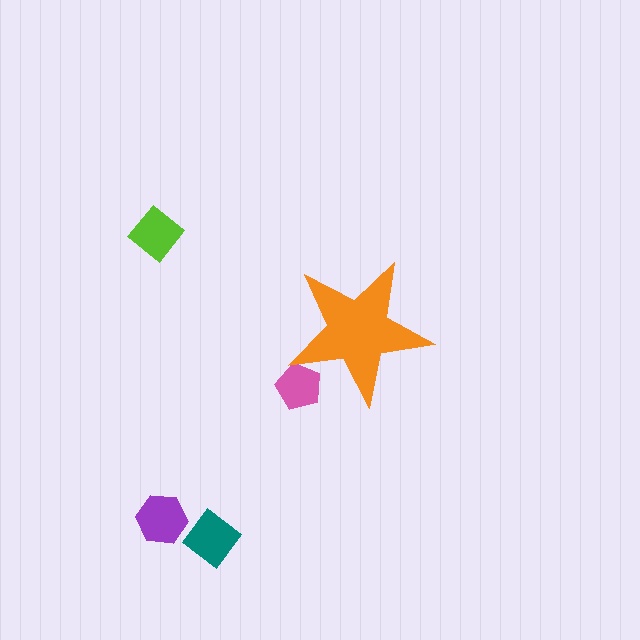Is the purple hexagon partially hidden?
No, the purple hexagon is fully visible.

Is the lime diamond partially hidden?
No, the lime diamond is fully visible.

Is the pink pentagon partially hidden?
Yes, the pink pentagon is partially hidden behind the orange star.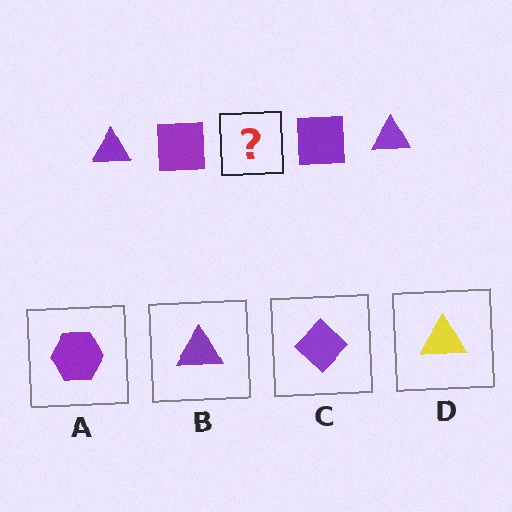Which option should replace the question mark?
Option B.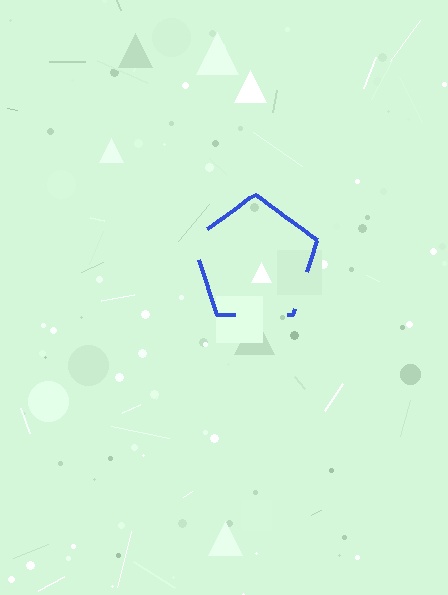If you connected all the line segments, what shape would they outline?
They would outline a pentagon.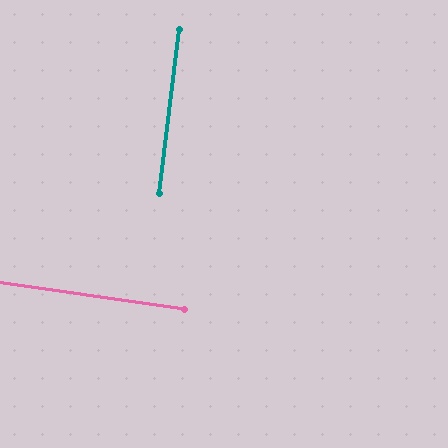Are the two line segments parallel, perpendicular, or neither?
Perpendicular — they meet at approximately 89°.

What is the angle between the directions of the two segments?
Approximately 89 degrees.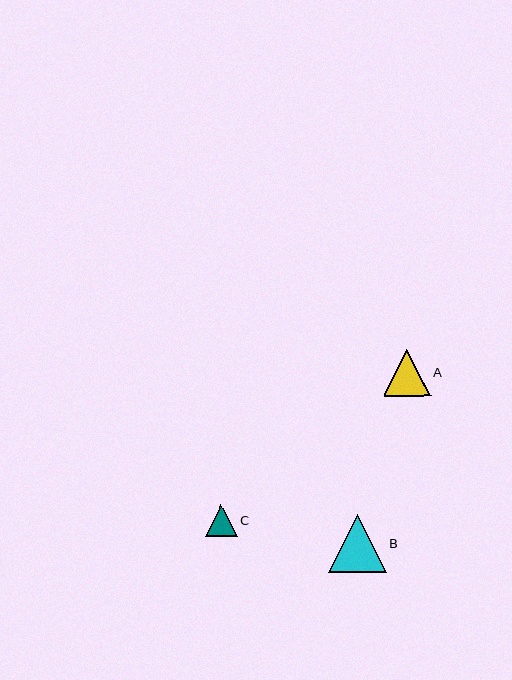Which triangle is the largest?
Triangle B is the largest with a size of approximately 58 pixels.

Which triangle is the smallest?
Triangle C is the smallest with a size of approximately 32 pixels.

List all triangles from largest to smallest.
From largest to smallest: B, A, C.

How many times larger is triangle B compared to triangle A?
Triangle B is approximately 1.2 times the size of triangle A.